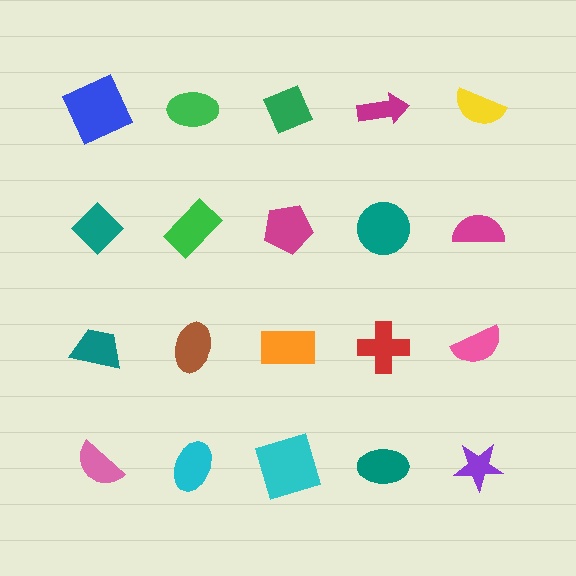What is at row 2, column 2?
A green rectangle.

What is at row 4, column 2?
A cyan ellipse.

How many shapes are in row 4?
5 shapes.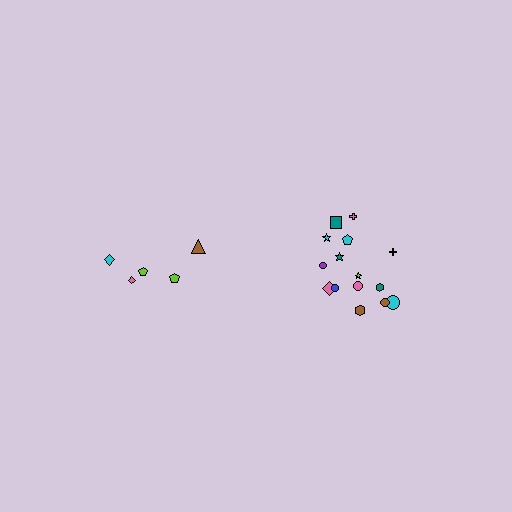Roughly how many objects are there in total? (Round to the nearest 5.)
Roughly 20 objects in total.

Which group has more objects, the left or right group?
The right group.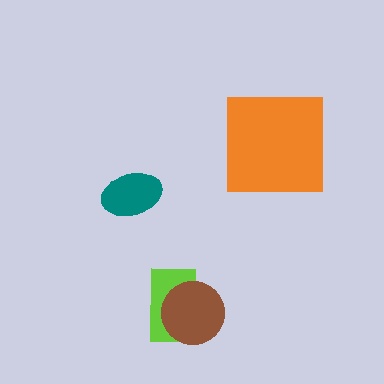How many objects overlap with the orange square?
0 objects overlap with the orange square.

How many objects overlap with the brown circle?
1 object overlaps with the brown circle.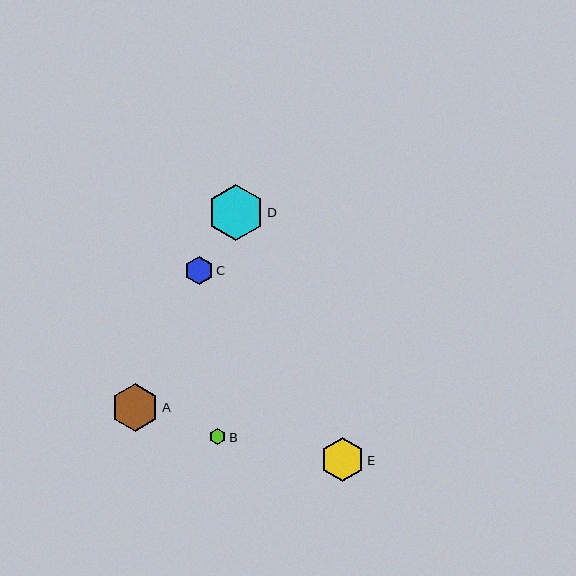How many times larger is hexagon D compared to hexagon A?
Hexagon D is approximately 1.2 times the size of hexagon A.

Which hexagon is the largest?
Hexagon D is the largest with a size of approximately 56 pixels.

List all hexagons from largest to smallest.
From largest to smallest: D, A, E, C, B.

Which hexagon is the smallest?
Hexagon B is the smallest with a size of approximately 17 pixels.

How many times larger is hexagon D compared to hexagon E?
Hexagon D is approximately 1.3 times the size of hexagon E.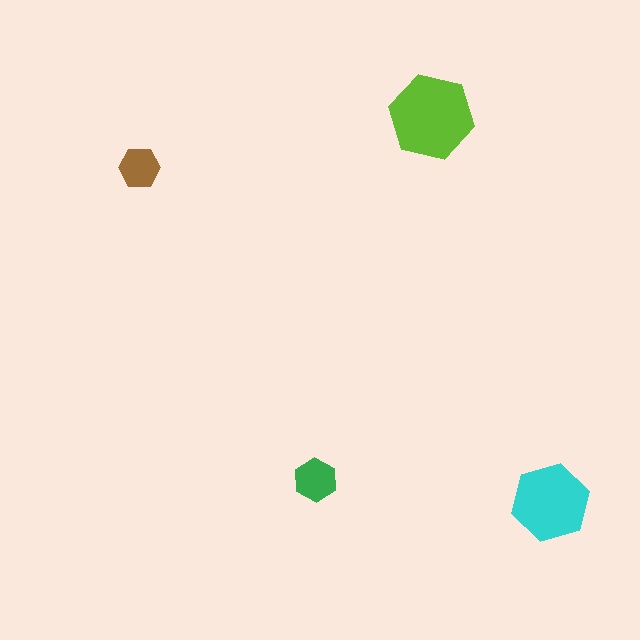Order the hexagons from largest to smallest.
the lime one, the cyan one, the green one, the brown one.